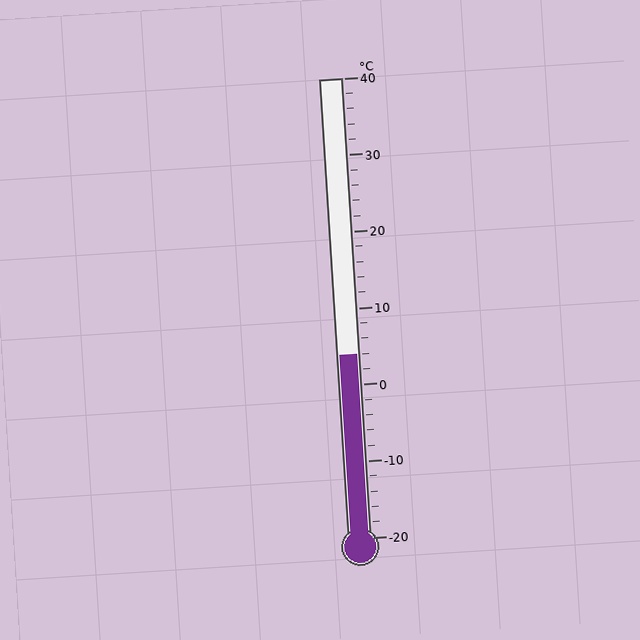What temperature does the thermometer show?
The thermometer shows approximately 4°C.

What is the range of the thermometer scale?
The thermometer scale ranges from -20°C to 40°C.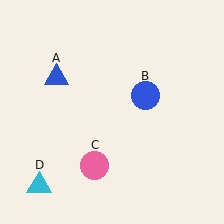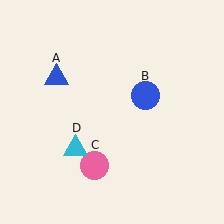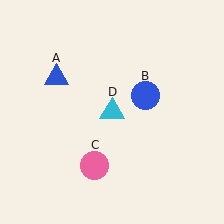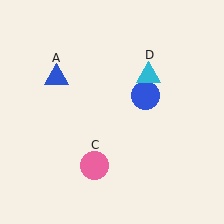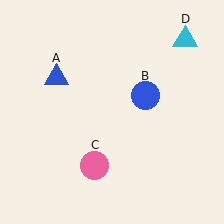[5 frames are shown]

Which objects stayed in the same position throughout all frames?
Blue triangle (object A) and blue circle (object B) and pink circle (object C) remained stationary.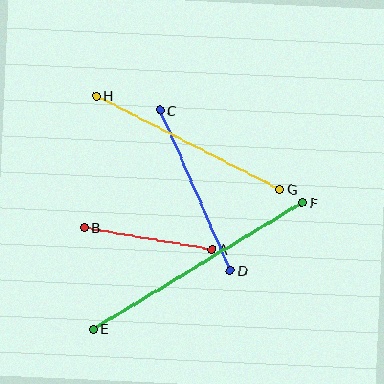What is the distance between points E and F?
The distance is approximately 244 pixels.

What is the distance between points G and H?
The distance is approximately 205 pixels.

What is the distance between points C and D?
The distance is approximately 175 pixels.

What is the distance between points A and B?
The distance is approximately 129 pixels.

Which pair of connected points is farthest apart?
Points E and F are farthest apart.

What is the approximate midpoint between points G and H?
The midpoint is at approximately (188, 143) pixels.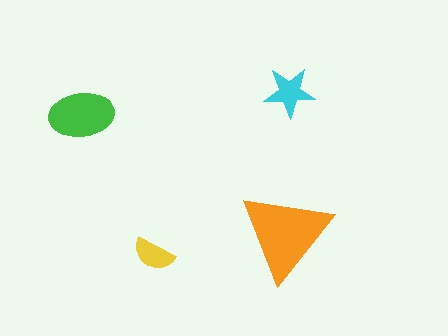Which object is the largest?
The orange triangle.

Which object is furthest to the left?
The green ellipse is leftmost.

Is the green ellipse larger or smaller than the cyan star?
Larger.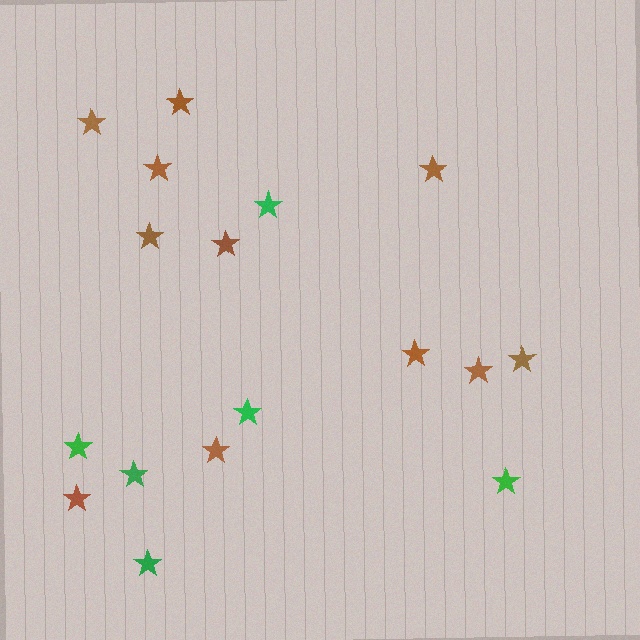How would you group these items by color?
There are 2 groups: one group of brown stars (11) and one group of green stars (6).